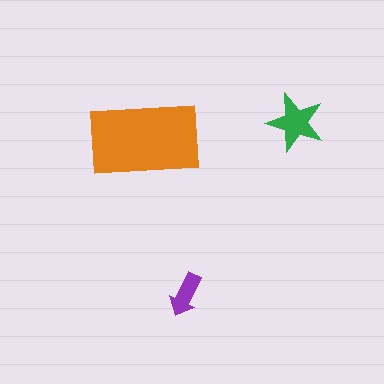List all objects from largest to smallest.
The orange rectangle, the green star, the purple arrow.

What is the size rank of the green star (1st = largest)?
2nd.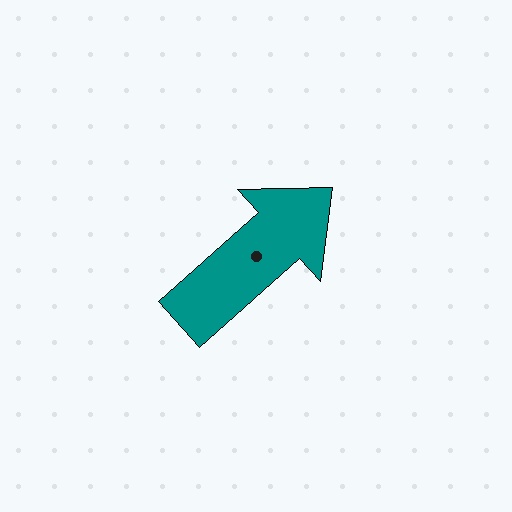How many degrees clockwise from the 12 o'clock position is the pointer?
Approximately 48 degrees.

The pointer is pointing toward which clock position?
Roughly 2 o'clock.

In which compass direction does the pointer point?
Northeast.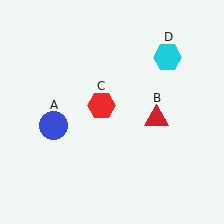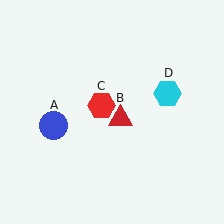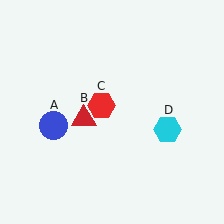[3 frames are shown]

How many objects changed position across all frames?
2 objects changed position: red triangle (object B), cyan hexagon (object D).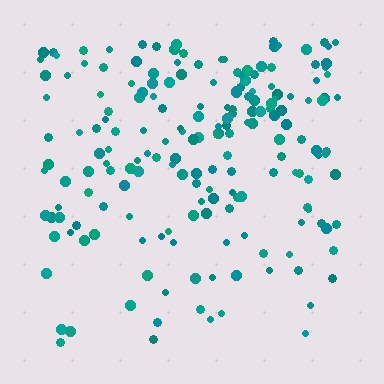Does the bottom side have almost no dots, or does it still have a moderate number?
Still a moderate number, just noticeably fewer than the top.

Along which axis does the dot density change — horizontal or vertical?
Vertical.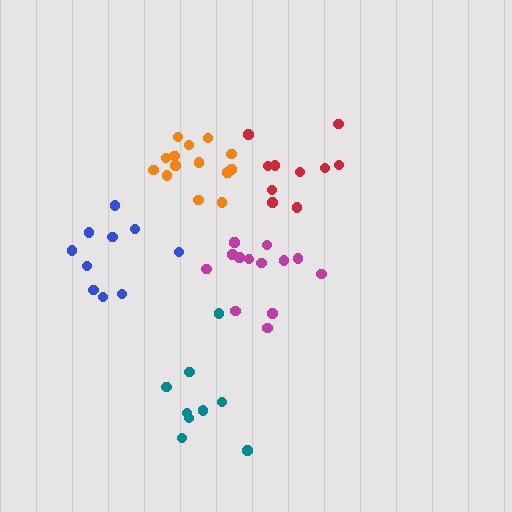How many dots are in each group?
Group 1: 9 dots, Group 2: 14 dots, Group 3: 10 dots, Group 4: 10 dots, Group 5: 13 dots (56 total).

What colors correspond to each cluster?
The clusters are colored: teal, orange, red, blue, magenta.